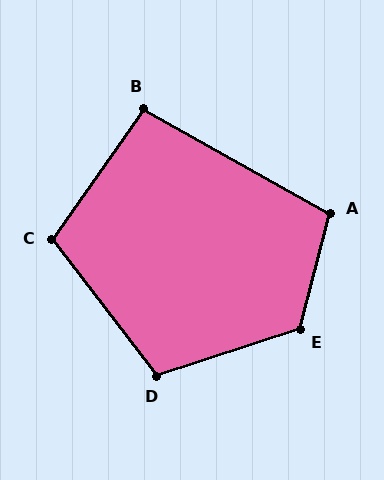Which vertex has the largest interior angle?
E, at approximately 122 degrees.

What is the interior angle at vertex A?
Approximately 105 degrees (obtuse).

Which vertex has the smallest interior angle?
B, at approximately 96 degrees.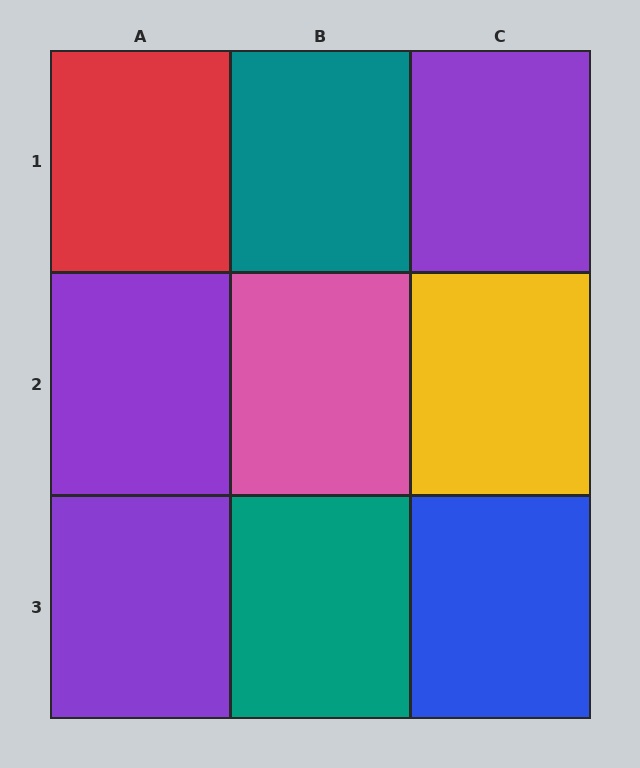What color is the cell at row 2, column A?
Purple.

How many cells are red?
1 cell is red.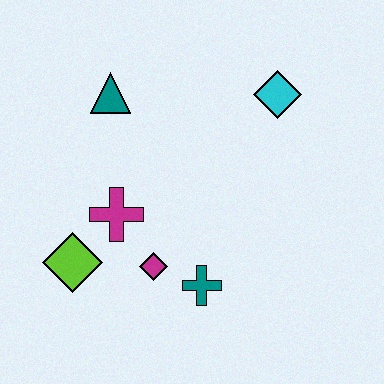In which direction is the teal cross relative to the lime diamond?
The teal cross is to the right of the lime diamond.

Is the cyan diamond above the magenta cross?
Yes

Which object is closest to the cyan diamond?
The teal triangle is closest to the cyan diamond.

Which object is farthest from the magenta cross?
The cyan diamond is farthest from the magenta cross.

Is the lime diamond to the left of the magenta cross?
Yes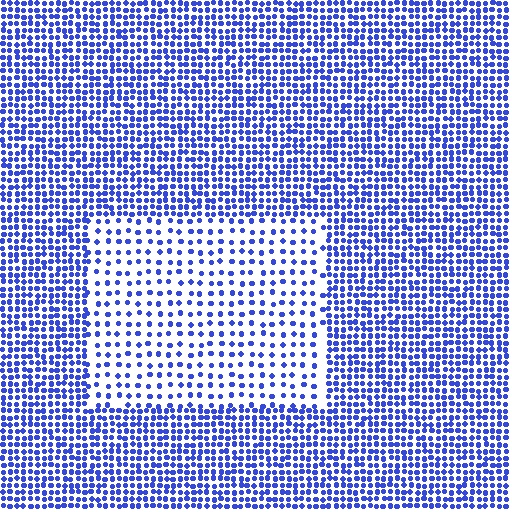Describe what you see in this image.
The image contains small blue elements arranged at two different densities. A rectangle-shaped region is visible where the elements are less densely packed than the surrounding area.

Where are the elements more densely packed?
The elements are more densely packed outside the rectangle boundary.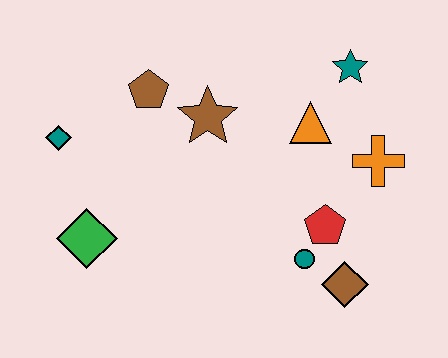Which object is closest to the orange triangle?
The teal star is closest to the orange triangle.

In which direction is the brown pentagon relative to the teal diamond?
The brown pentagon is to the right of the teal diamond.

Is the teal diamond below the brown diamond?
No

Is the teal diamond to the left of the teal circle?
Yes